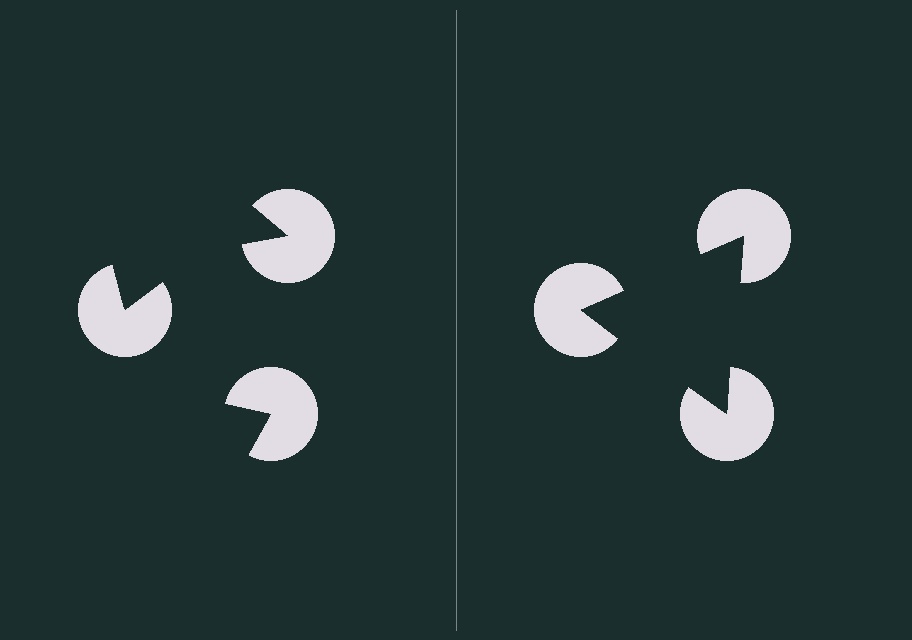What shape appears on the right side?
An illusory triangle.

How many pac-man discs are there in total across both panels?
6 — 3 on each side.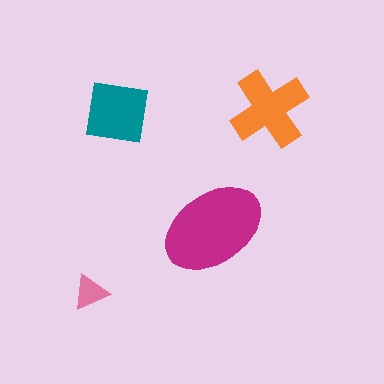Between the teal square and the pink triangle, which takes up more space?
The teal square.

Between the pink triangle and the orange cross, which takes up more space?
The orange cross.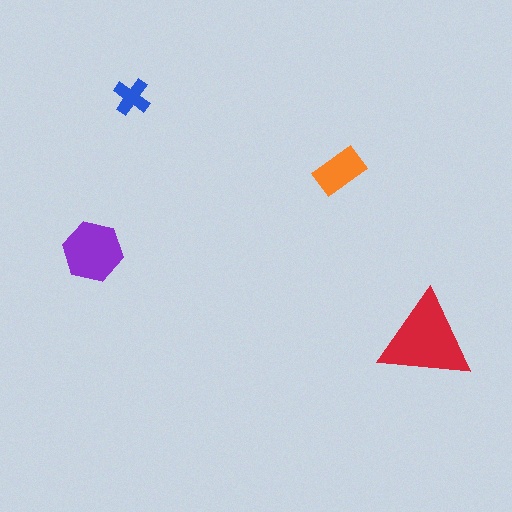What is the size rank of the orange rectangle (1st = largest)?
3rd.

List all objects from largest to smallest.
The red triangle, the purple hexagon, the orange rectangle, the blue cross.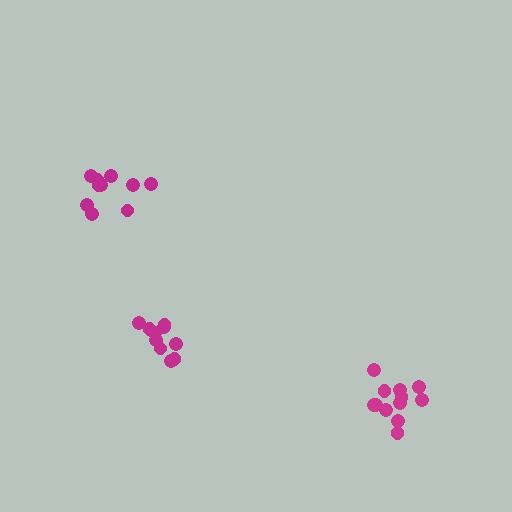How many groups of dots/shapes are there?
There are 3 groups.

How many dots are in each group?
Group 1: 12 dots, Group 2: 10 dots, Group 3: 10 dots (32 total).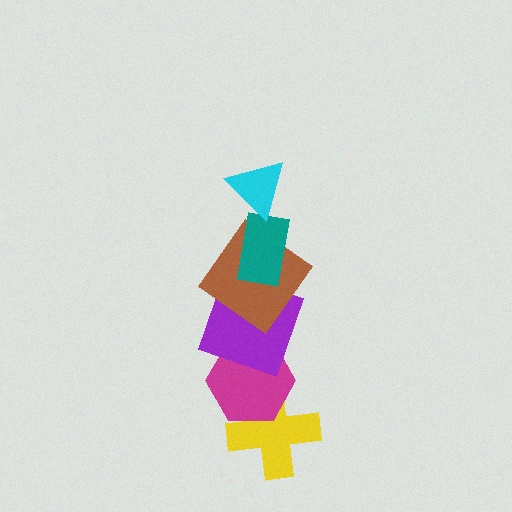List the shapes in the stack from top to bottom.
From top to bottom: the cyan triangle, the teal rectangle, the brown diamond, the purple square, the magenta hexagon, the yellow cross.